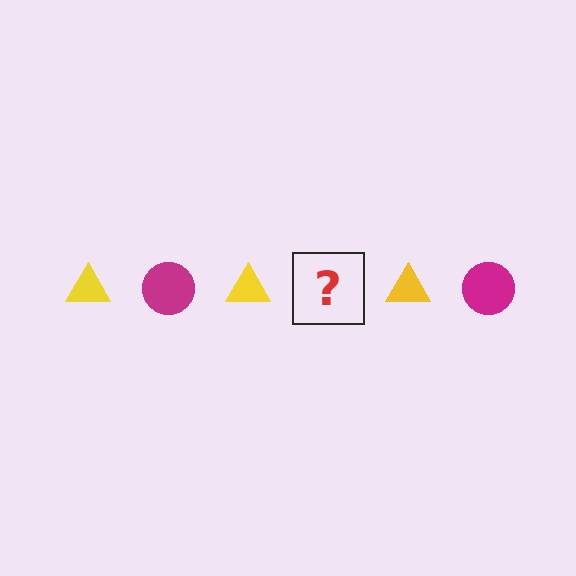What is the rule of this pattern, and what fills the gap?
The rule is that the pattern alternates between yellow triangle and magenta circle. The gap should be filled with a magenta circle.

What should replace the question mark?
The question mark should be replaced with a magenta circle.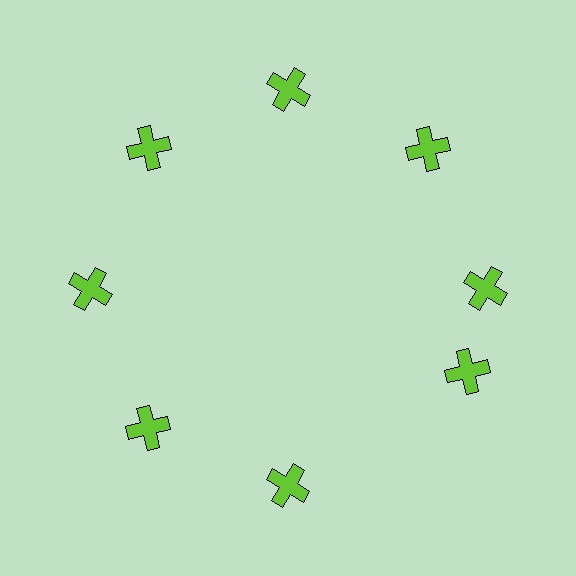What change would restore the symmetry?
The symmetry would be restored by rotating it back into even spacing with its neighbors so that all 8 crosses sit at equal angles and equal distance from the center.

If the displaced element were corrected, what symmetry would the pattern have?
It would have 8-fold rotational symmetry — the pattern would map onto itself every 45 degrees.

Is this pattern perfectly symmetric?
No. The 8 lime crosses are arranged in a ring, but one element near the 4 o'clock position is rotated out of alignment along the ring, breaking the 8-fold rotational symmetry.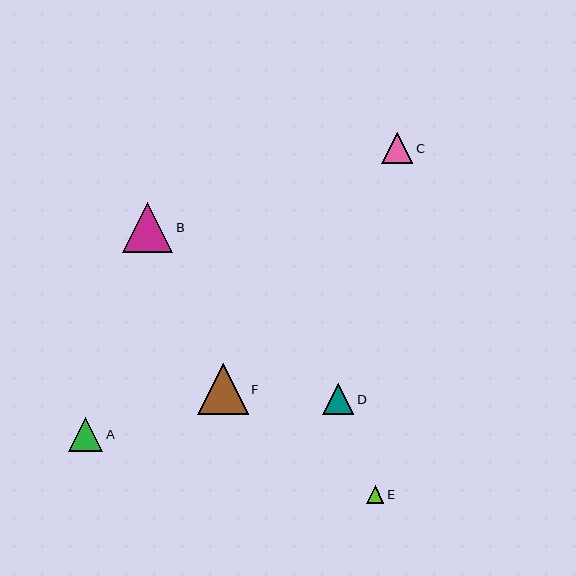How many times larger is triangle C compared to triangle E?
Triangle C is approximately 1.8 times the size of triangle E.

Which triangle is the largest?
Triangle F is the largest with a size of approximately 51 pixels.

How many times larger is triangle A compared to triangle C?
Triangle A is approximately 1.1 times the size of triangle C.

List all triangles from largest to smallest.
From largest to smallest: F, B, A, D, C, E.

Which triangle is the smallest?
Triangle E is the smallest with a size of approximately 17 pixels.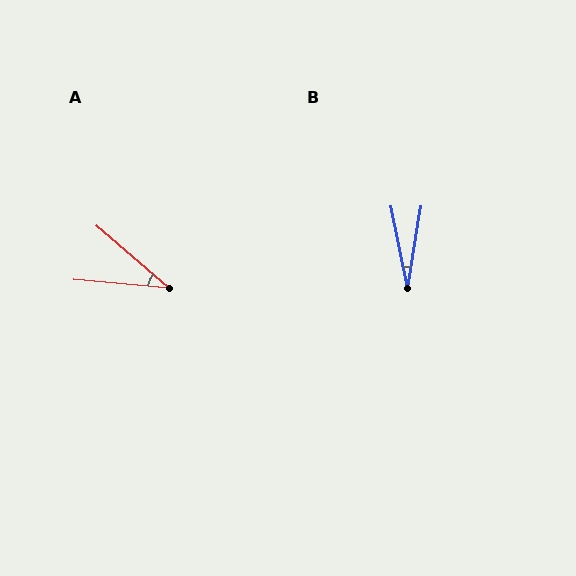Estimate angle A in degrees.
Approximately 36 degrees.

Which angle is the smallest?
B, at approximately 21 degrees.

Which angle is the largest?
A, at approximately 36 degrees.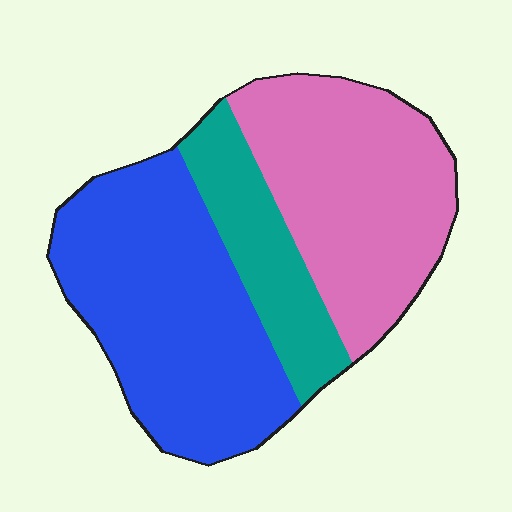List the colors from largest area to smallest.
From largest to smallest: blue, pink, teal.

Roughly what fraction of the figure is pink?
Pink covers around 40% of the figure.